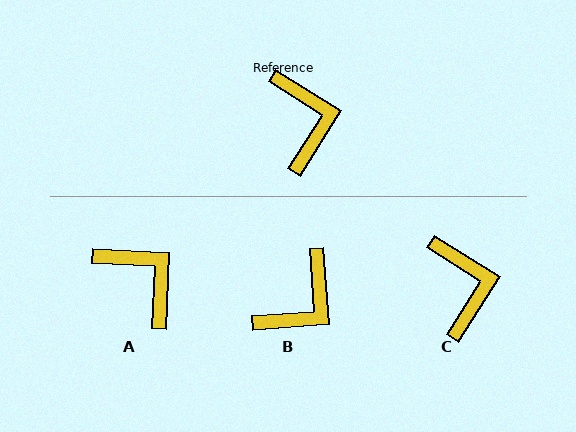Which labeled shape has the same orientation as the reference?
C.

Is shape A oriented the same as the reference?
No, it is off by about 30 degrees.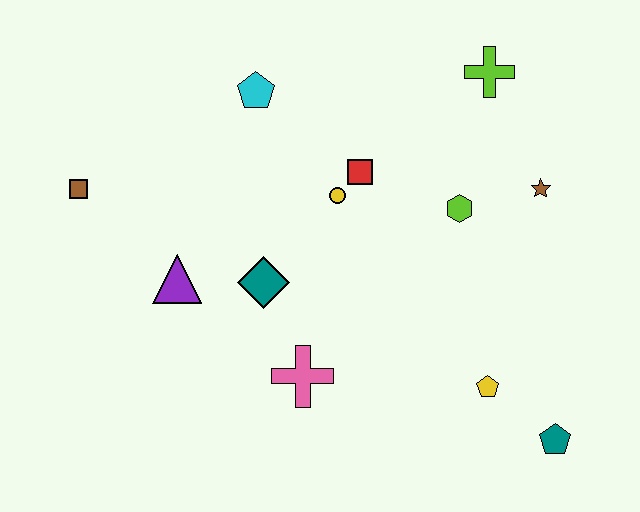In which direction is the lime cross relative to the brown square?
The lime cross is to the right of the brown square.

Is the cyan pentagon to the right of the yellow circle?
No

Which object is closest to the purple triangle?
The teal diamond is closest to the purple triangle.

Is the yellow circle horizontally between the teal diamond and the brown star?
Yes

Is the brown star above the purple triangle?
Yes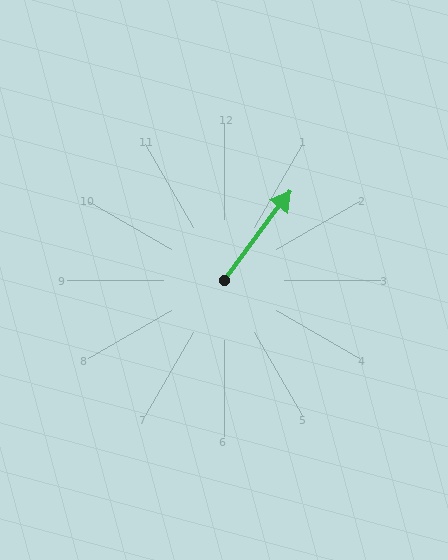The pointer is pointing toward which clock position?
Roughly 1 o'clock.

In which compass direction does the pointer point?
Northeast.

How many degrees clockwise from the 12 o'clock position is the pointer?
Approximately 37 degrees.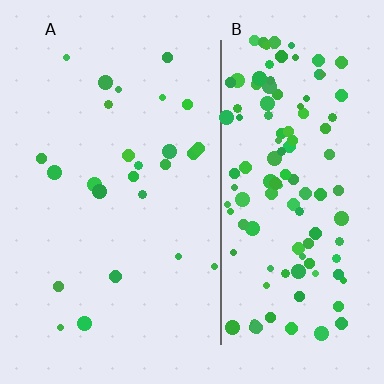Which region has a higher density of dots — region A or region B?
B (the right).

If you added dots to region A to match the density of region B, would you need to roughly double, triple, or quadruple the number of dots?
Approximately quadruple.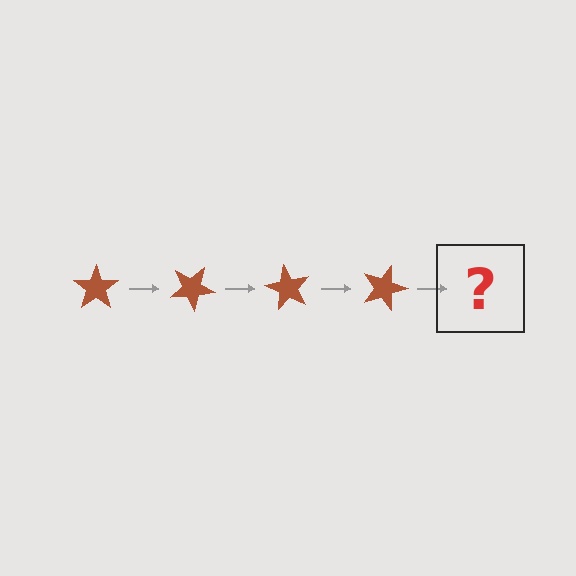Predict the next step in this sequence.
The next step is a brown star rotated 120 degrees.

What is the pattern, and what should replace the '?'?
The pattern is that the star rotates 30 degrees each step. The '?' should be a brown star rotated 120 degrees.